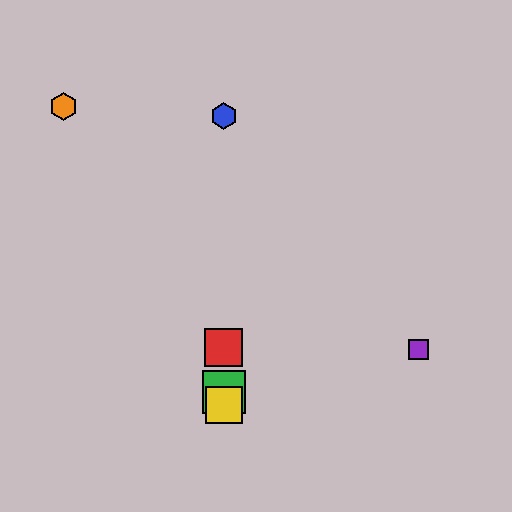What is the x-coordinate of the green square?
The green square is at x≈224.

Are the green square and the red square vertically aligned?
Yes, both are at x≈224.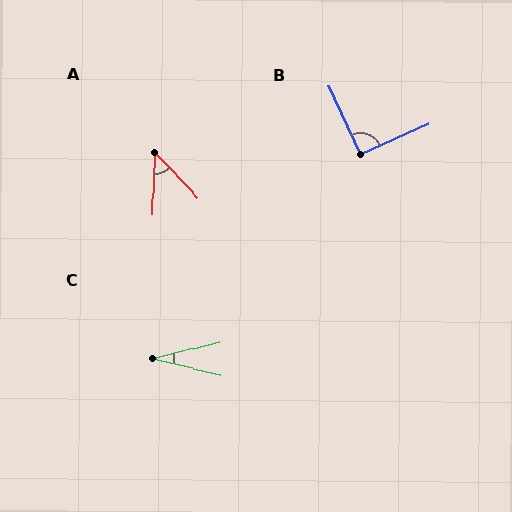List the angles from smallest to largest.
C (28°), A (45°), B (91°).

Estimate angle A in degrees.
Approximately 45 degrees.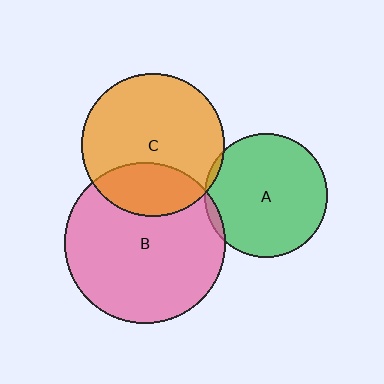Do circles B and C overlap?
Yes.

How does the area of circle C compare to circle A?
Approximately 1.3 times.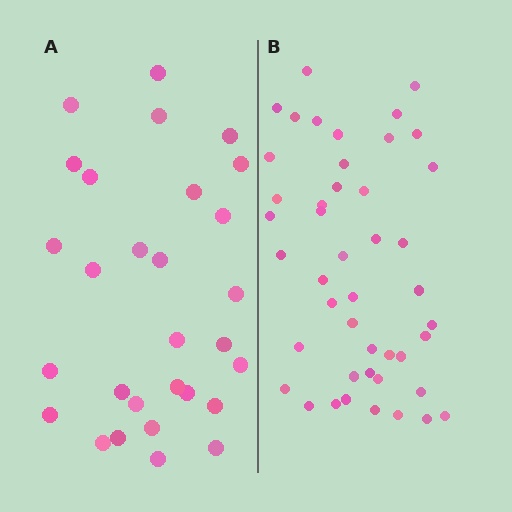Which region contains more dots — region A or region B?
Region B (the right region) has more dots.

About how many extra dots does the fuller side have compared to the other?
Region B has approximately 15 more dots than region A.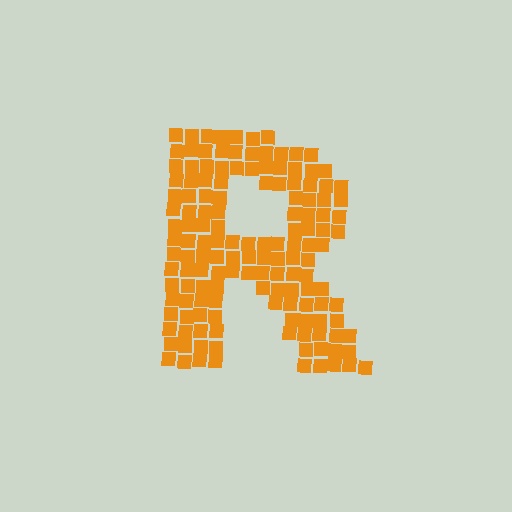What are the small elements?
The small elements are squares.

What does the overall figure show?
The overall figure shows the letter R.